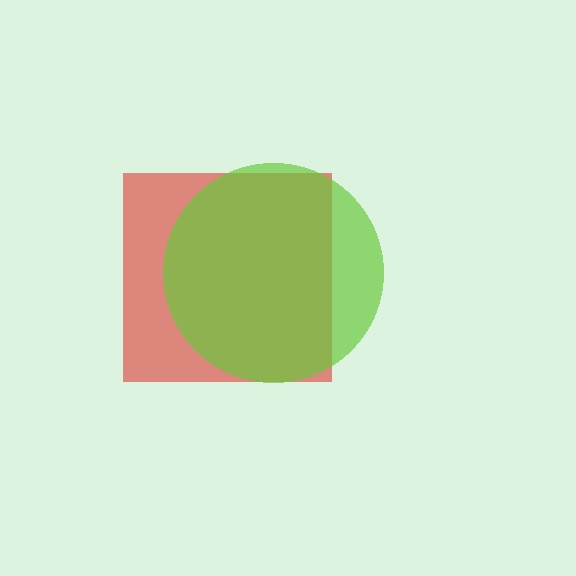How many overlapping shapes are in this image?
There are 2 overlapping shapes in the image.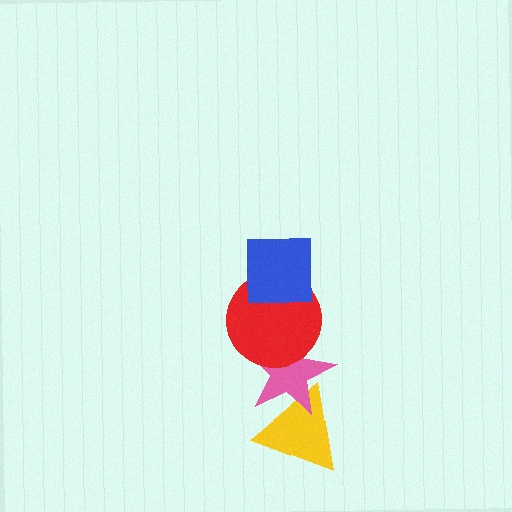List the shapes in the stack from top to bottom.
From top to bottom: the blue square, the red circle, the pink star, the yellow triangle.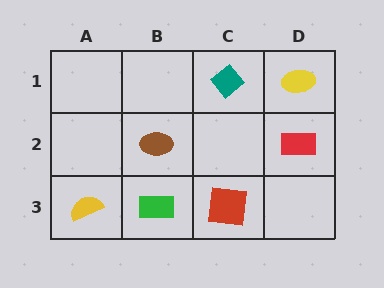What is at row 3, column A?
A yellow semicircle.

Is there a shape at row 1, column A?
No, that cell is empty.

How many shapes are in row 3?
3 shapes.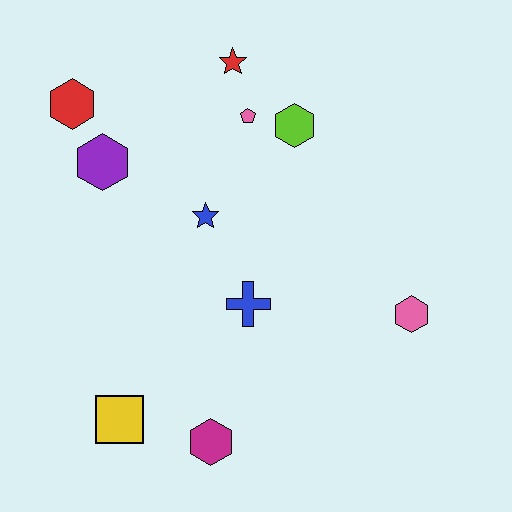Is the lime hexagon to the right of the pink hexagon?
No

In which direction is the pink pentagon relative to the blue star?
The pink pentagon is above the blue star.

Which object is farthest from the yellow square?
The red star is farthest from the yellow square.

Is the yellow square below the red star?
Yes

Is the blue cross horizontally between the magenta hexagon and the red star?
No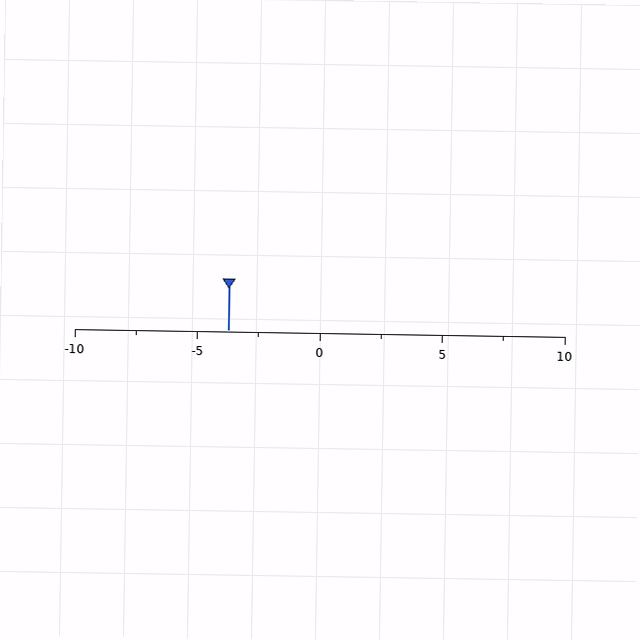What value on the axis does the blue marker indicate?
The marker indicates approximately -3.8.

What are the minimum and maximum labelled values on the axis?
The axis runs from -10 to 10.